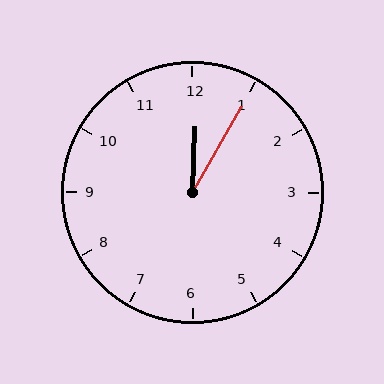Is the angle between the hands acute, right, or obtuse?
It is acute.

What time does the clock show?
12:05.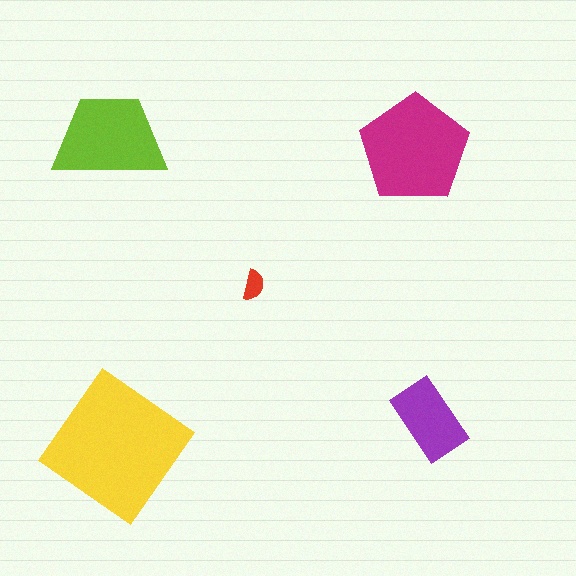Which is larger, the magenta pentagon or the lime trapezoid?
The magenta pentagon.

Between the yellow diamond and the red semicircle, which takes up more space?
The yellow diamond.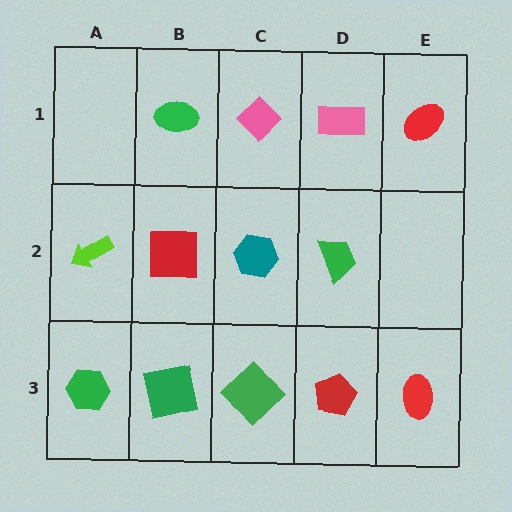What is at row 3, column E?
A red ellipse.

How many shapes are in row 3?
5 shapes.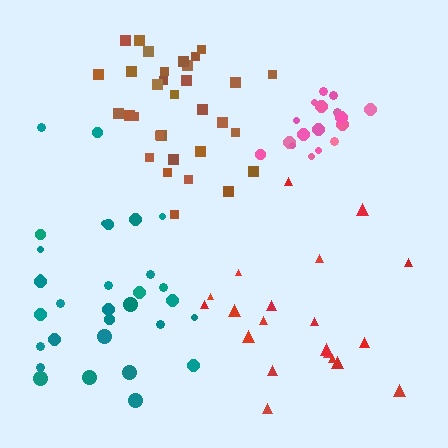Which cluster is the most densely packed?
Pink.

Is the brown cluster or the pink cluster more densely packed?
Pink.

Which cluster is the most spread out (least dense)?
Red.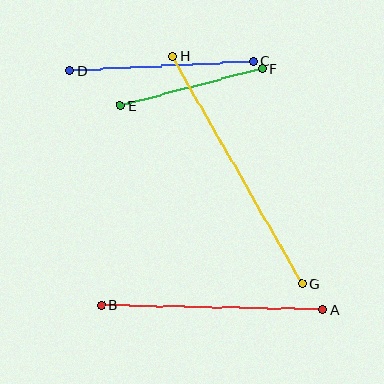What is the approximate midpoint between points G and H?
The midpoint is at approximately (237, 170) pixels.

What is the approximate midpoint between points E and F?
The midpoint is at approximately (191, 87) pixels.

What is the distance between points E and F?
The distance is approximately 147 pixels.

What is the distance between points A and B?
The distance is approximately 222 pixels.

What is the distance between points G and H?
The distance is approximately 261 pixels.